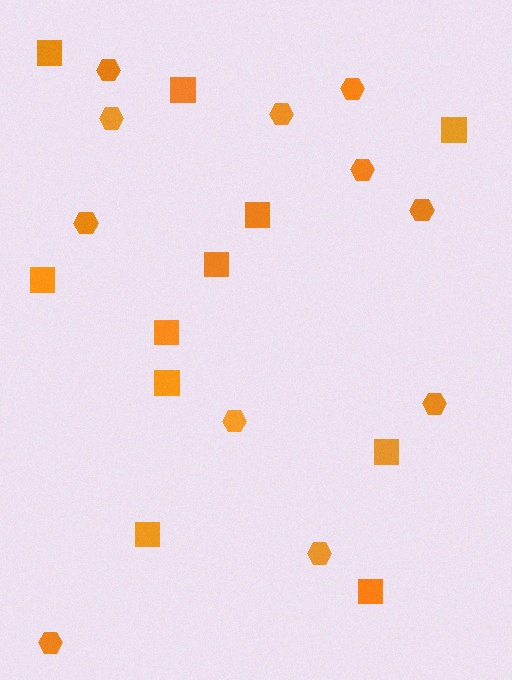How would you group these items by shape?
There are 2 groups: one group of hexagons (11) and one group of squares (11).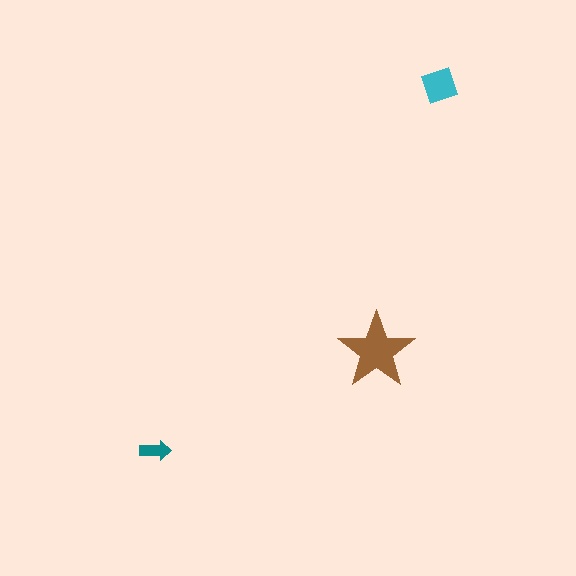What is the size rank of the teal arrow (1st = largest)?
3rd.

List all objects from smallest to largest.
The teal arrow, the cyan square, the brown star.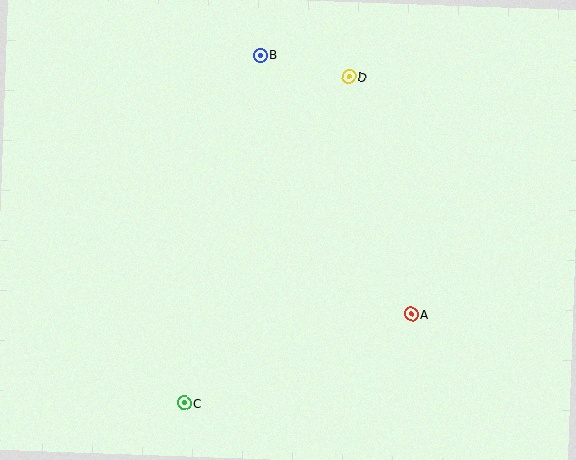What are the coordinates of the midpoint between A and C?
The midpoint between A and C is at (298, 359).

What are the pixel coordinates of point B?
Point B is at (260, 55).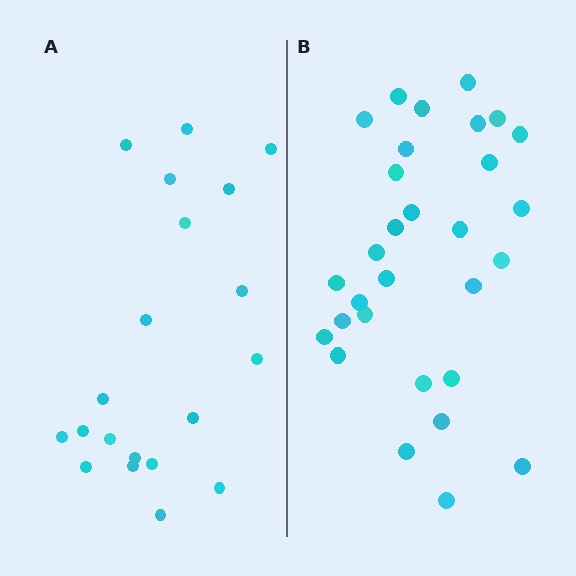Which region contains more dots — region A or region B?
Region B (the right region) has more dots.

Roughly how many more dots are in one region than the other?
Region B has roughly 10 or so more dots than region A.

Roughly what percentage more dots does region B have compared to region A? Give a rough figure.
About 50% more.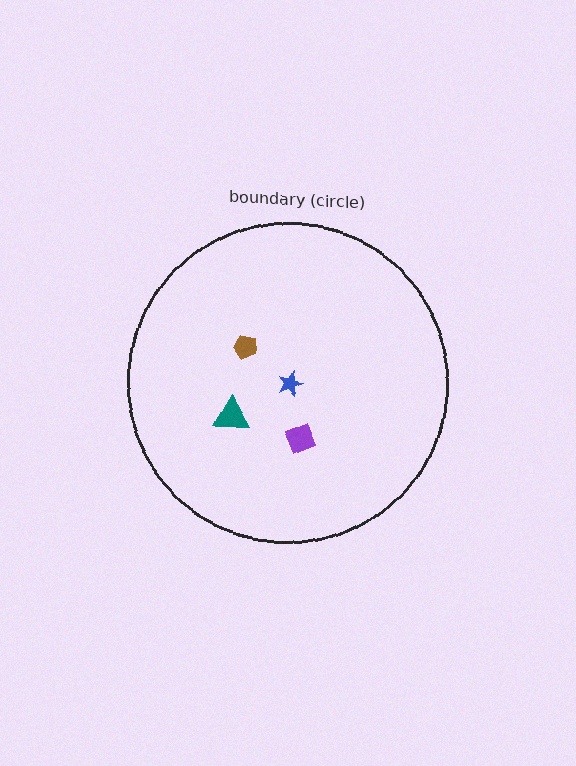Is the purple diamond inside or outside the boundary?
Inside.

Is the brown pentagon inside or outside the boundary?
Inside.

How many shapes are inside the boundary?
4 inside, 0 outside.